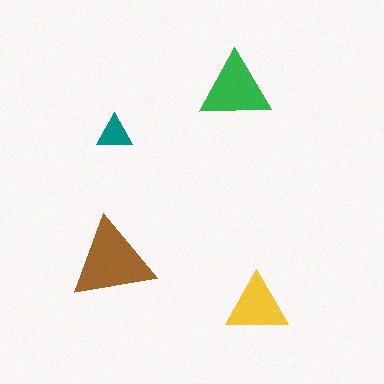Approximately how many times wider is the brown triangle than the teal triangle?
About 2.5 times wider.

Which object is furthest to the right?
The yellow triangle is rightmost.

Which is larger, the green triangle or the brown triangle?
The brown one.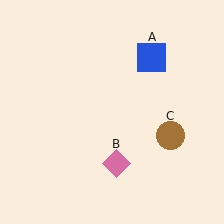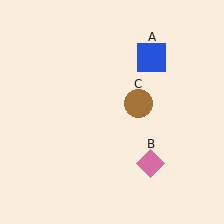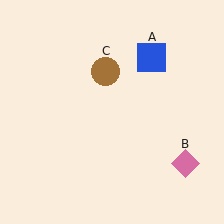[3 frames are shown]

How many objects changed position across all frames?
2 objects changed position: pink diamond (object B), brown circle (object C).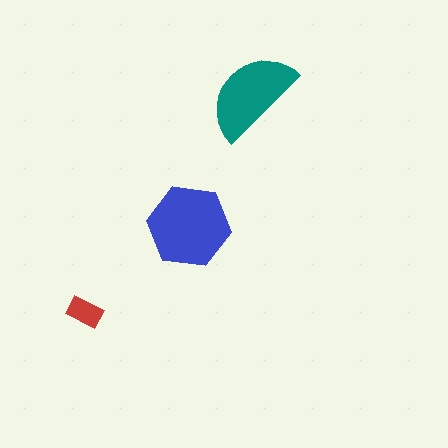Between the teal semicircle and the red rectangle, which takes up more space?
The teal semicircle.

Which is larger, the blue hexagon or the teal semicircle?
The blue hexagon.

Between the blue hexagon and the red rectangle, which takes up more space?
The blue hexagon.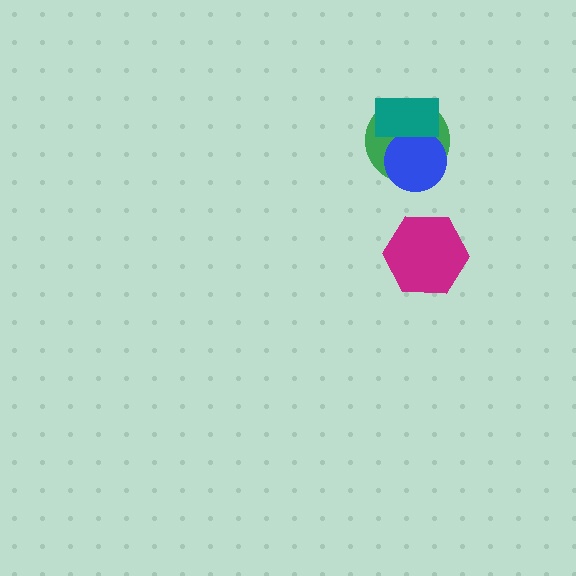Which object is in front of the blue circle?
The teal rectangle is in front of the blue circle.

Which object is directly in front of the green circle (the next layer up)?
The blue circle is directly in front of the green circle.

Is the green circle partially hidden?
Yes, it is partially covered by another shape.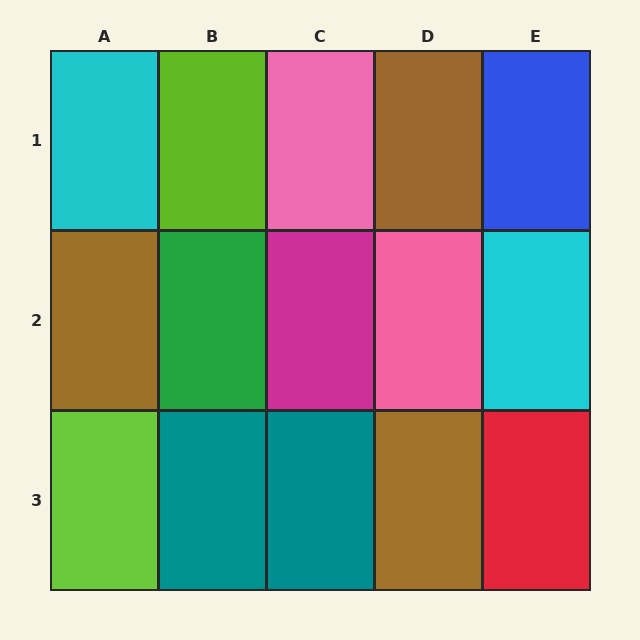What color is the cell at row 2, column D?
Pink.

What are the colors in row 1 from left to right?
Cyan, lime, pink, brown, blue.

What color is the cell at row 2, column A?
Brown.